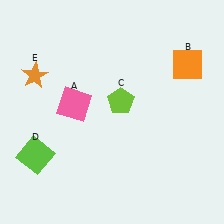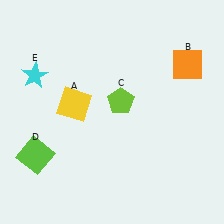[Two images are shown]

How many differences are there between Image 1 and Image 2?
There are 2 differences between the two images.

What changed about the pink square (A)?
In Image 1, A is pink. In Image 2, it changed to yellow.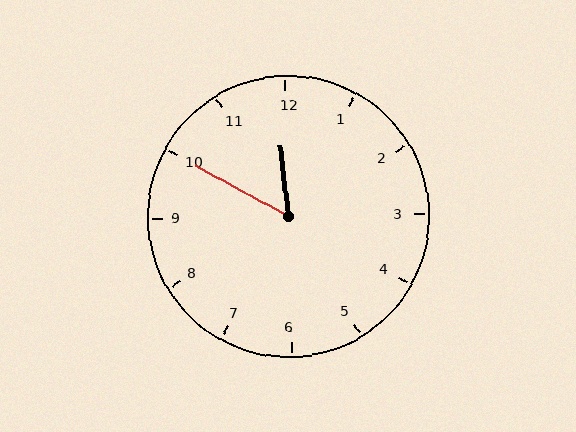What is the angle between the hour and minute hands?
Approximately 55 degrees.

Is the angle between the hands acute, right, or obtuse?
It is acute.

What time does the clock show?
11:50.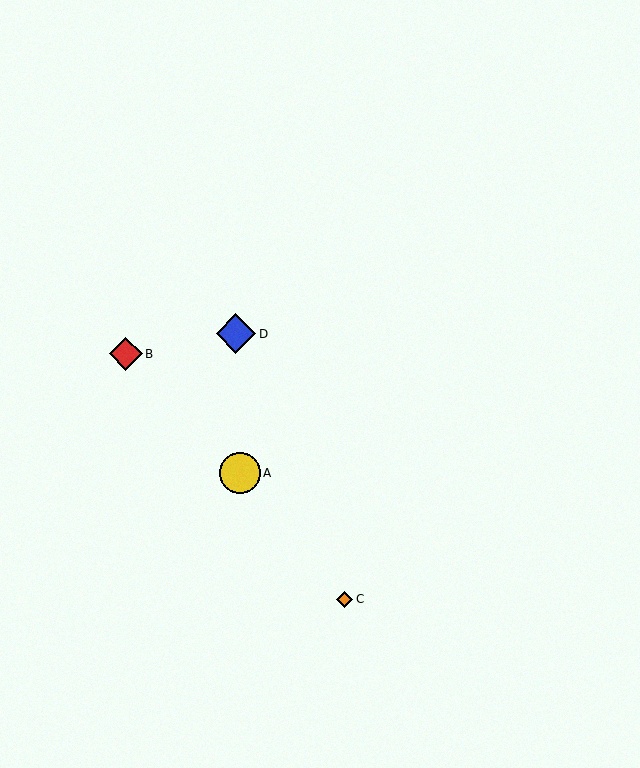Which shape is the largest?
The yellow circle (labeled A) is the largest.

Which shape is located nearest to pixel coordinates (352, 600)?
The orange diamond (labeled C) at (345, 599) is nearest to that location.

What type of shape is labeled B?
Shape B is a red diamond.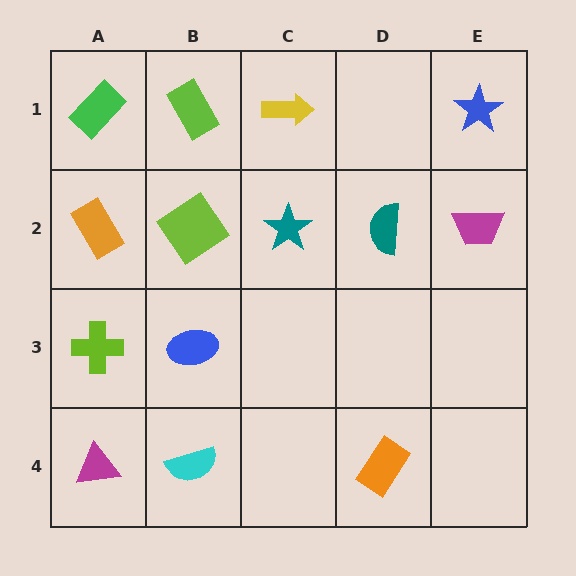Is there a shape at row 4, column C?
No, that cell is empty.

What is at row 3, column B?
A blue ellipse.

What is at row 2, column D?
A teal semicircle.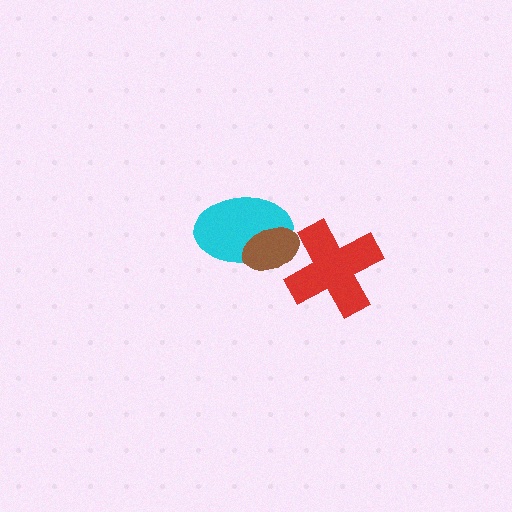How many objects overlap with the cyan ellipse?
1 object overlaps with the cyan ellipse.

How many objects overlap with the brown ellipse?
2 objects overlap with the brown ellipse.